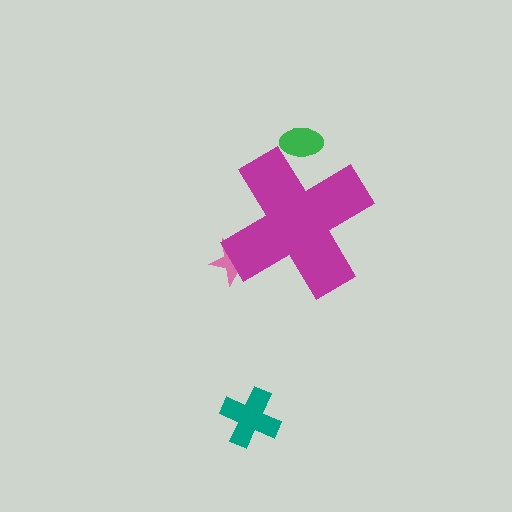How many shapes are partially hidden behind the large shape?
2 shapes are partially hidden.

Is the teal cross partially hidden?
No, the teal cross is fully visible.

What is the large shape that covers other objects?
A magenta cross.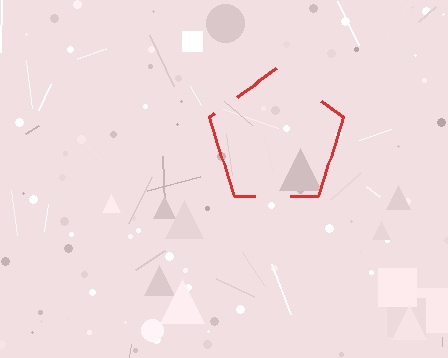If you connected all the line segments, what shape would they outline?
They would outline a pentagon.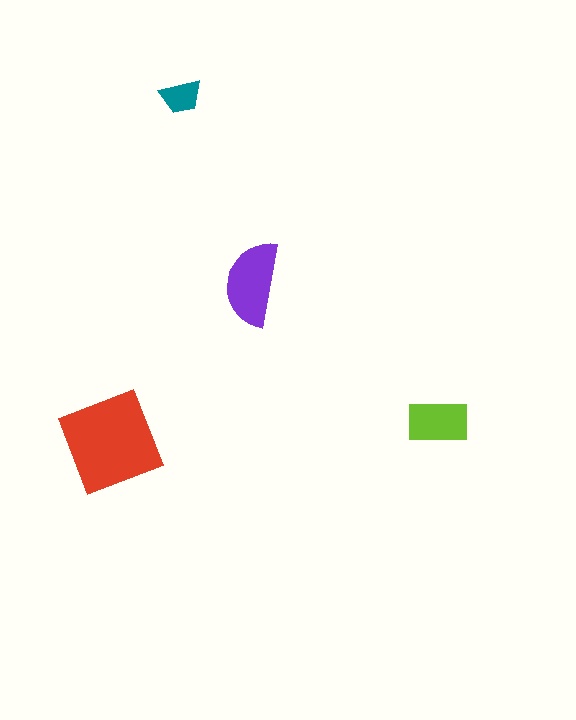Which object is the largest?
The red square.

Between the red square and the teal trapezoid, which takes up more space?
The red square.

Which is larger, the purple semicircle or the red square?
The red square.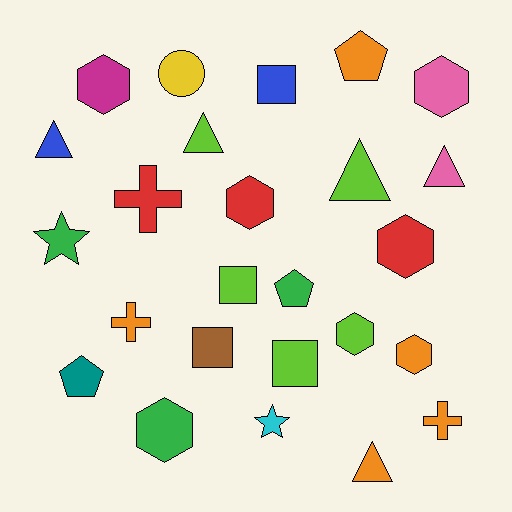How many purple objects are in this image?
There are no purple objects.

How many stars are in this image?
There are 2 stars.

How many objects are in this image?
There are 25 objects.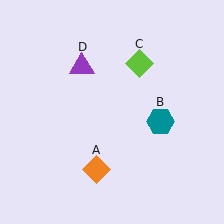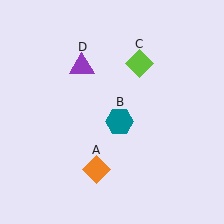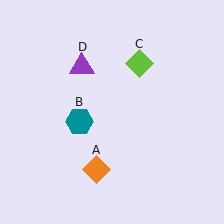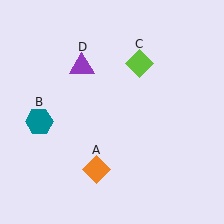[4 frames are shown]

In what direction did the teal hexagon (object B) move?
The teal hexagon (object B) moved left.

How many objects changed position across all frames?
1 object changed position: teal hexagon (object B).